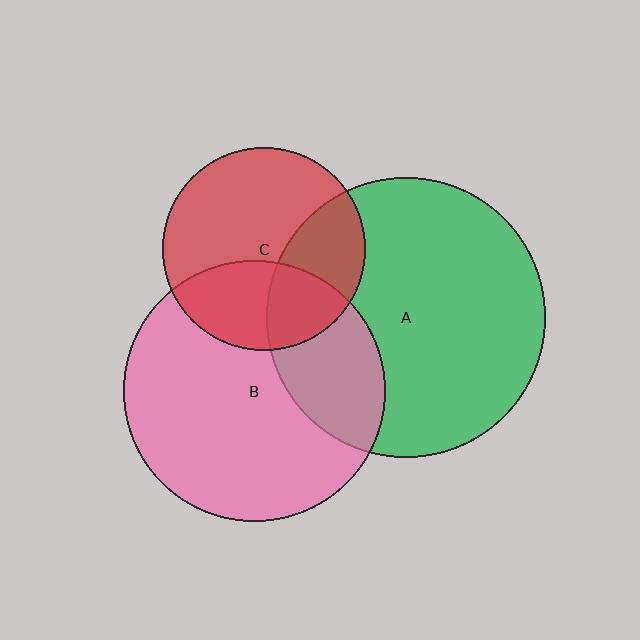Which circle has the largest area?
Circle A (green).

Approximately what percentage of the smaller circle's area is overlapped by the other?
Approximately 30%.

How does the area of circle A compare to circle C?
Approximately 1.9 times.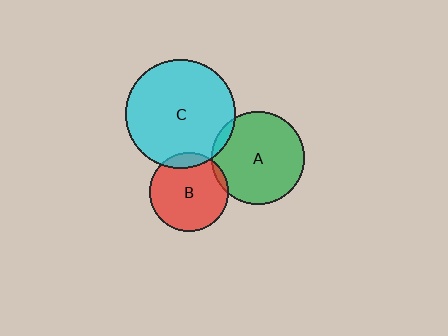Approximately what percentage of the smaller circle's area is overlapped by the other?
Approximately 5%.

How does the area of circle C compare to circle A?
Approximately 1.4 times.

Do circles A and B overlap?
Yes.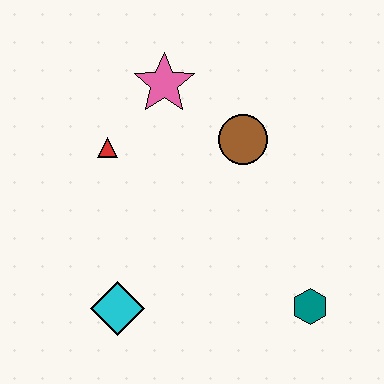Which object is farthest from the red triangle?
The teal hexagon is farthest from the red triangle.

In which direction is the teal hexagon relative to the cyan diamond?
The teal hexagon is to the right of the cyan diamond.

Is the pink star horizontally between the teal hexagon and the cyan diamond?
Yes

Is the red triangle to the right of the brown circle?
No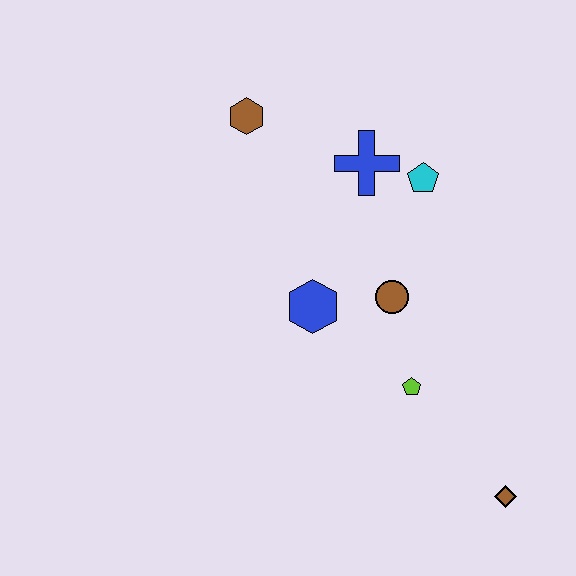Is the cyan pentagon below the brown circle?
No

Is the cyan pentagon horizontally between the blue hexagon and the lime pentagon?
No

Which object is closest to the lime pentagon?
The brown circle is closest to the lime pentagon.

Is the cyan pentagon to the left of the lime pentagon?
No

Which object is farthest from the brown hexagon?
The brown diamond is farthest from the brown hexagon.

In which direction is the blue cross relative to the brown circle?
The blue cross is above the brown circle.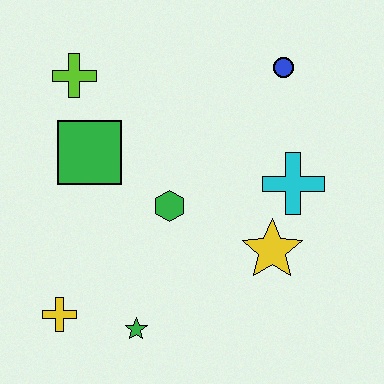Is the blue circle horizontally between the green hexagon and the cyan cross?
Yes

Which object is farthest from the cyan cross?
The yellow cross is farthest from the cyan cross.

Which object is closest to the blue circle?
The cyan cross is closest to the blue circle.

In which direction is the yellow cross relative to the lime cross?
The yellow cross is below the lime cross.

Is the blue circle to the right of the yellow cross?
Yes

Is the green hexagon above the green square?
No